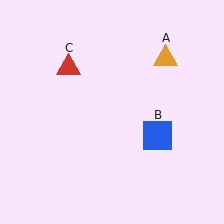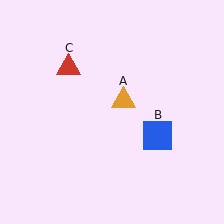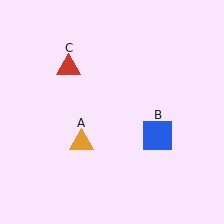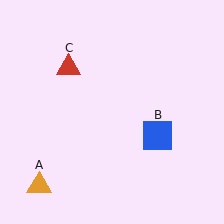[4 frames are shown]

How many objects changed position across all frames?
1 object changed position: orange triangle (object A).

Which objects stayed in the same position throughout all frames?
Blue square (object B) and red triangle (object C) remained stationary.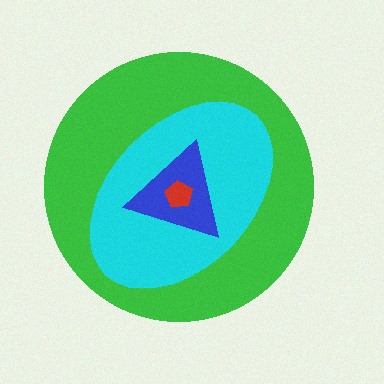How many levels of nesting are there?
4.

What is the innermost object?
The red pentagon.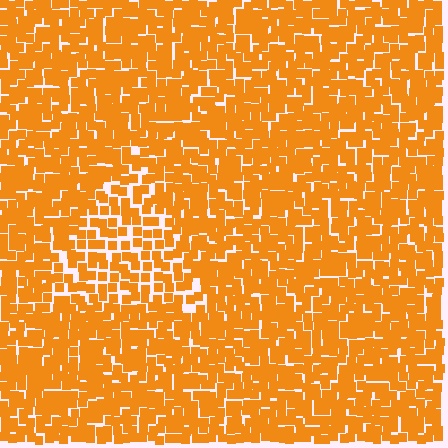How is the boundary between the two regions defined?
The boundary is defined by a change in element density (approximately 1.6x ratio). All elements are the same color, size, and shape.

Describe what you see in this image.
The image contains small orange elements arranged at two different densities. A triangle-shaped region is visible where the elements are less densely packed than the surrounding area.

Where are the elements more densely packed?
The elements are more densely packed outside the triangle boundary.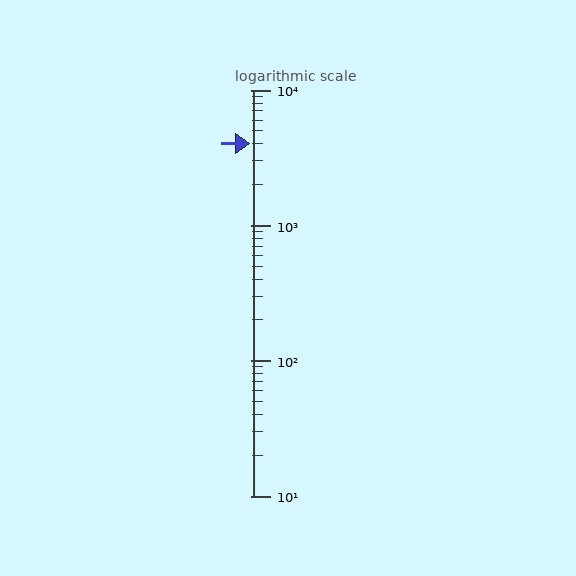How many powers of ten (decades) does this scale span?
The scale spans 3 decades, from 10 to 10000.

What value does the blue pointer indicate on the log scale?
The pointer indicates approximately 4000.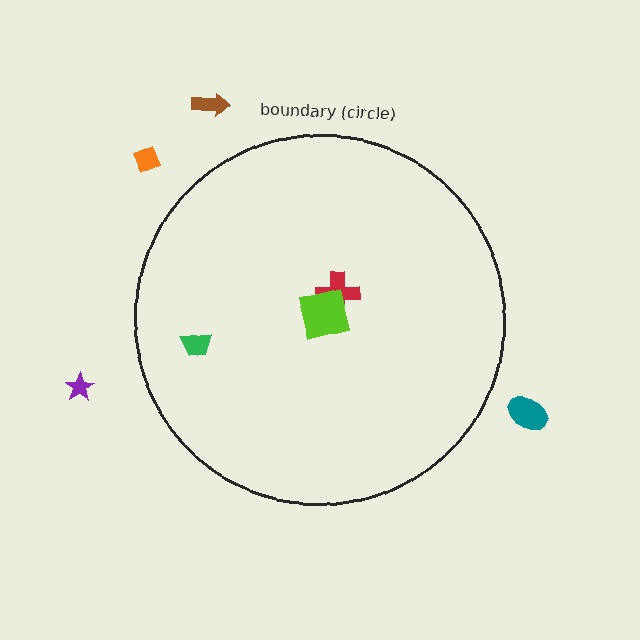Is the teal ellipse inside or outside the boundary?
Outside.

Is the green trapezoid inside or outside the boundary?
Inside.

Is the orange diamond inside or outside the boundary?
Outside.